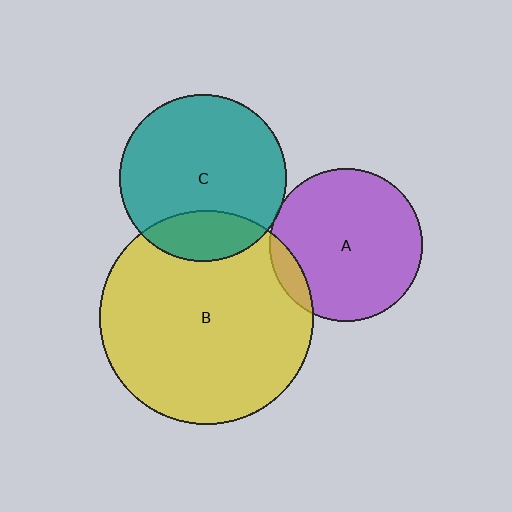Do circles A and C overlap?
Yes.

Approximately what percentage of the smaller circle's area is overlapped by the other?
Approximately 5%.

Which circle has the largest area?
Circle B (yellow).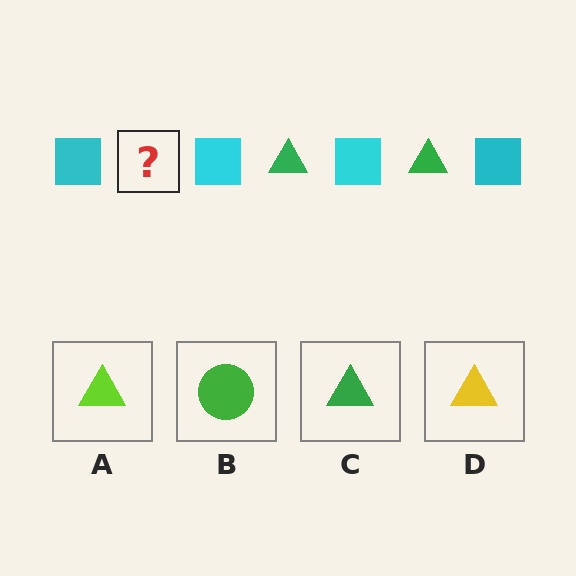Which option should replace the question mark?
Option C.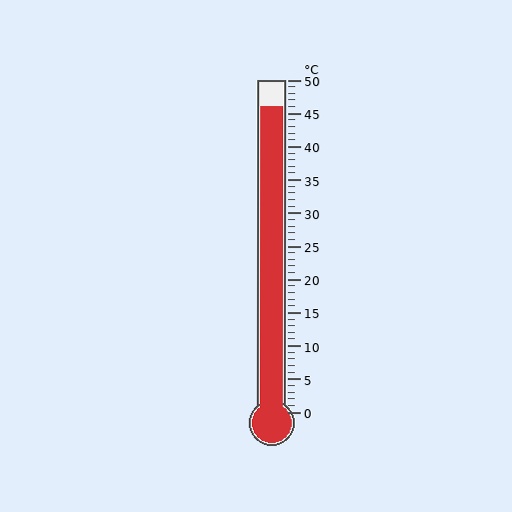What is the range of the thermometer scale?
The thermometer scale ranges from 0°C to 50°C.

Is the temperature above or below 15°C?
The temperature is above 15°C.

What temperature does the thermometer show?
The thermometer shows approximately 46°C.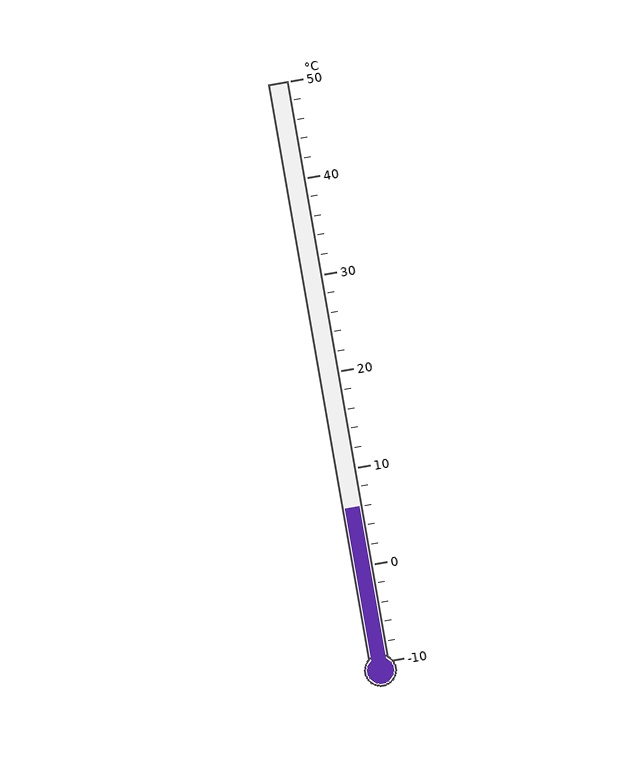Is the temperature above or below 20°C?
The temperature is below 20°C.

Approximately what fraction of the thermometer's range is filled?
The thermometer is filled to approximately 25% of its range.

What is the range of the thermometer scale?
The thermometer scale ranges from -10°C to 50°C.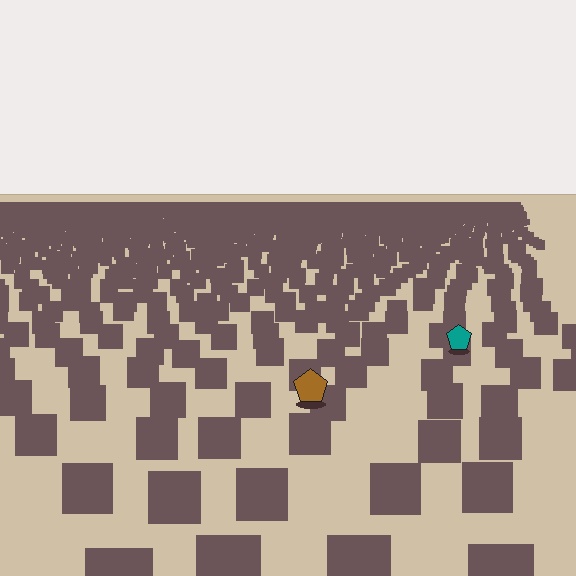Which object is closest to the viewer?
The brown pentagon is closest. The texture marks near it are larger and more spread out.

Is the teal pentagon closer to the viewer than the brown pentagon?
No. The brown pentagon is closer — you can tell from the texture gradient: the ground texture is coarser near it.